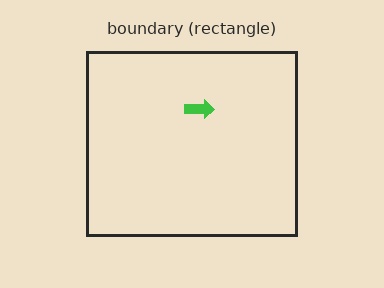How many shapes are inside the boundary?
1 inside, 0 outside.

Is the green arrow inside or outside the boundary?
Inside.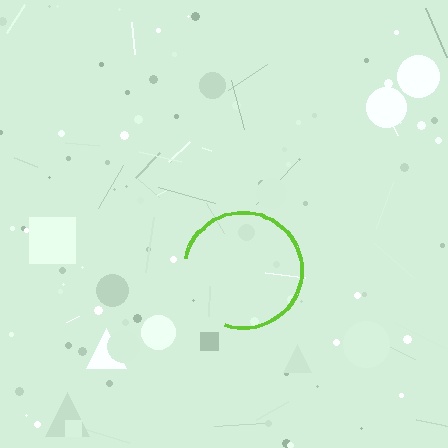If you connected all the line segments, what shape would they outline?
They would outline a circle.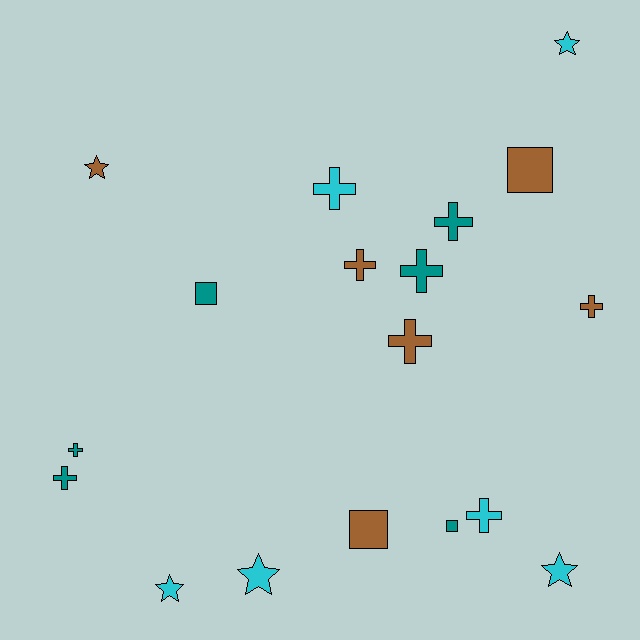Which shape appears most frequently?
Cross, with 9 objects.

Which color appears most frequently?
Brown, with 6 objects.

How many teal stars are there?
There are no teal stars.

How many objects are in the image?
There are 18 objects.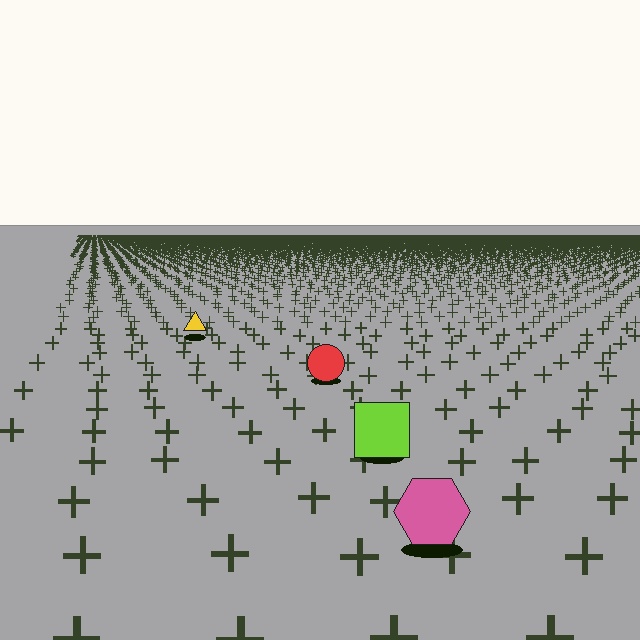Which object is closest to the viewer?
The pink hexagon is closest. The texture marks near it are larger and more spread out.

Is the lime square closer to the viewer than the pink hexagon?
No. The pink hexagon is closer — you can tell from the texture gradient: the ground texture is coarser near it.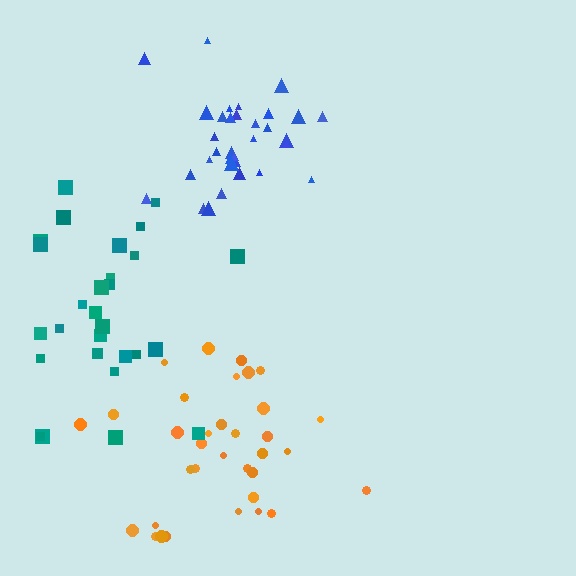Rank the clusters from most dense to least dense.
blue, orange, teal.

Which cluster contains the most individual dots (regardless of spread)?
Orange (35).